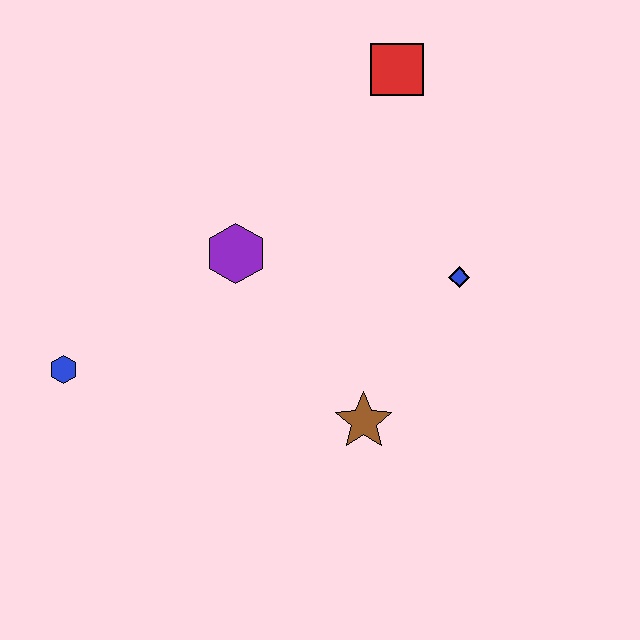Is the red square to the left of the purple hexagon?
No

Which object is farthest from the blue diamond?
The blue hexagon is farthest from the blue diamond.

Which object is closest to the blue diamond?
The brown star is closest to the blue diamond.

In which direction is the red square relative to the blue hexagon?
The red square is to the right of the blue hexagon.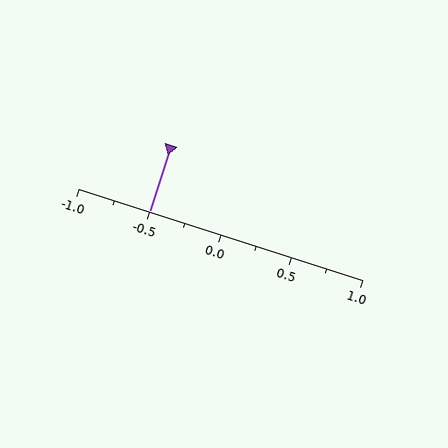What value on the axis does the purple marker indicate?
The marker indicates approximately -0.5.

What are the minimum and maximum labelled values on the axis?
The axis runs from -1.0 to 1.0.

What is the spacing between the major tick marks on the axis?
The major ticks are spaced 0.5 apart.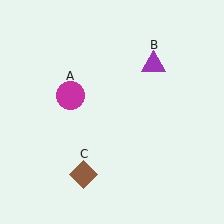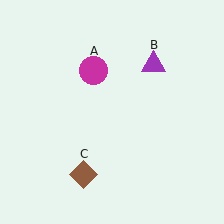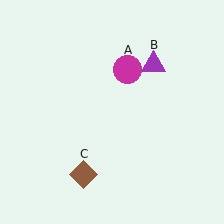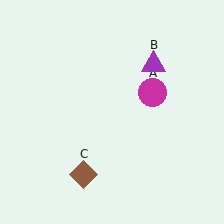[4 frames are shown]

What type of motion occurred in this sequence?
The magenta circle (object A) rotated clockwise around the center of the scene.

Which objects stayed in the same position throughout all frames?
Purple triangle (object B) and brown diamond (object C) remained stationary.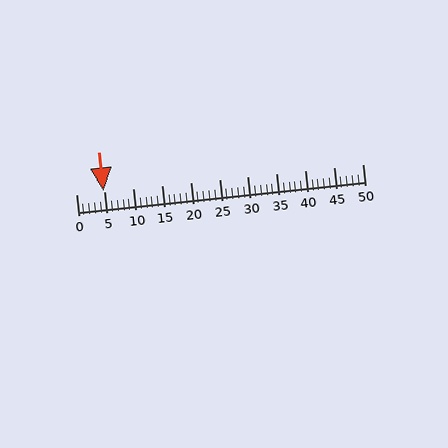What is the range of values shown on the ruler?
The ruler shows values from 0 to 50.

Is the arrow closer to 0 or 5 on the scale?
The arrow is closer to 5.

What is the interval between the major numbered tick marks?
The major tick marks are spaced 5 units apart.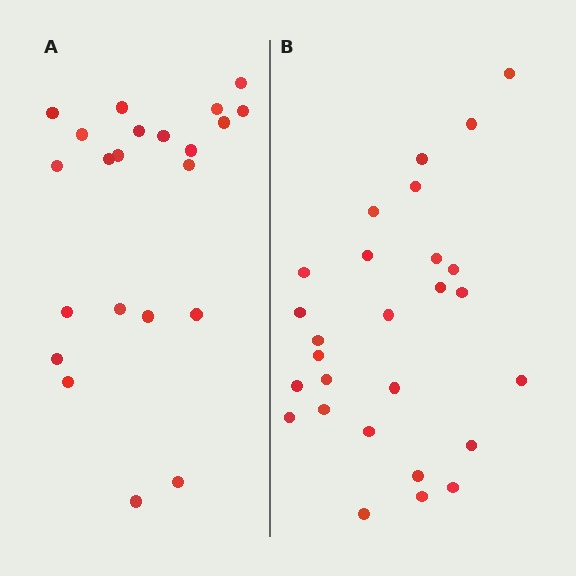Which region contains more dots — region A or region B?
Region B (the right region) has more dots.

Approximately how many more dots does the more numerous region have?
Region B has about 5 more dots than region A.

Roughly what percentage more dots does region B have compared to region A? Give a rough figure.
About 25% more.